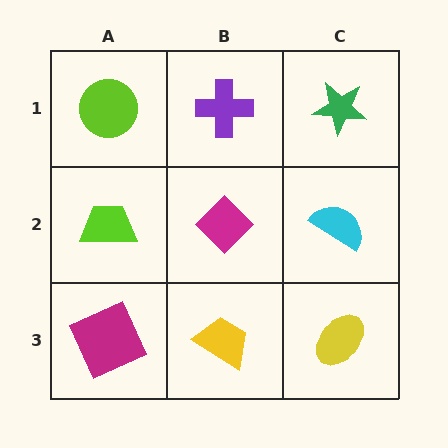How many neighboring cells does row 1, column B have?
3.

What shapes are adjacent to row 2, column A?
A lime circle (row 1, column A), a magenta square (row 3, column A), a magenta diamond (row 2, column B).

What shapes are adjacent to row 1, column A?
A lime trapezoid (row 2, column A), a purple cross (row 1, column B).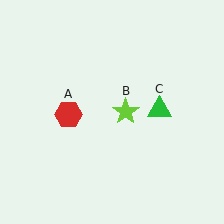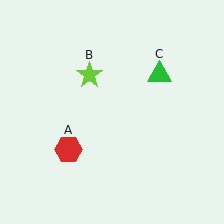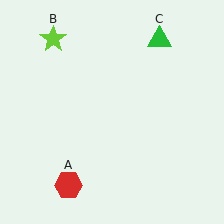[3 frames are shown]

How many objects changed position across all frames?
3 objects changed position: red hexagon (object A), lime star (object B), green triangle (object C).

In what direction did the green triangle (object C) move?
The green triangle (object C) moved up.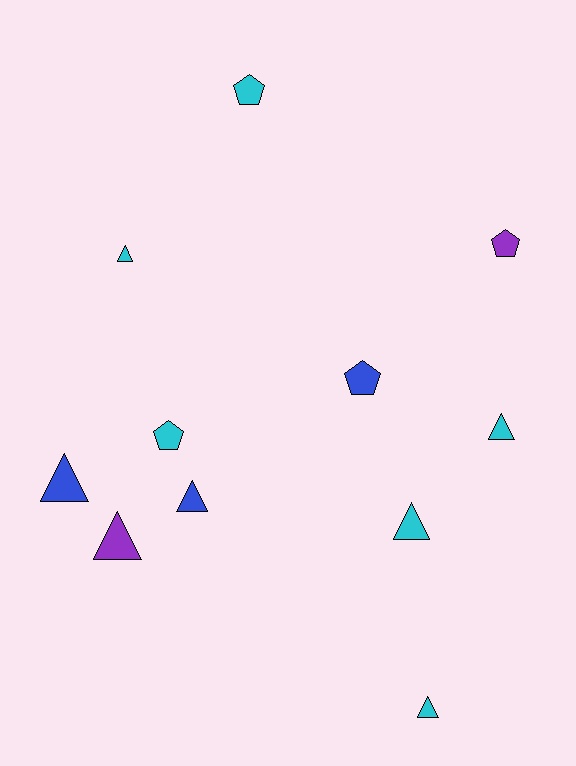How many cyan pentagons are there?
There are 2 cyan pentagons.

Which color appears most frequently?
Cyan, with 6 objects.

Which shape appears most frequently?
Triangle, with 7 objects.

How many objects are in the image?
There are 11 objects.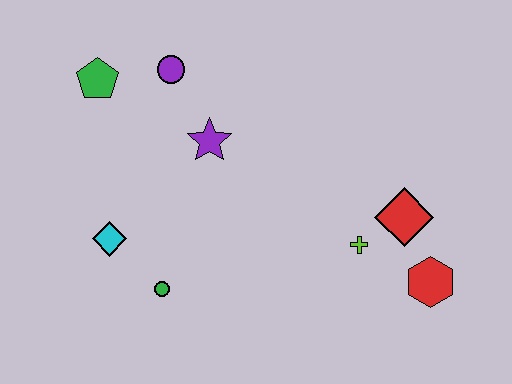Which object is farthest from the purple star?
The red hexagon is farthest from the purple star.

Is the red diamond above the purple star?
No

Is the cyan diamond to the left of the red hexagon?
Yes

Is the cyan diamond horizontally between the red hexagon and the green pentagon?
Yes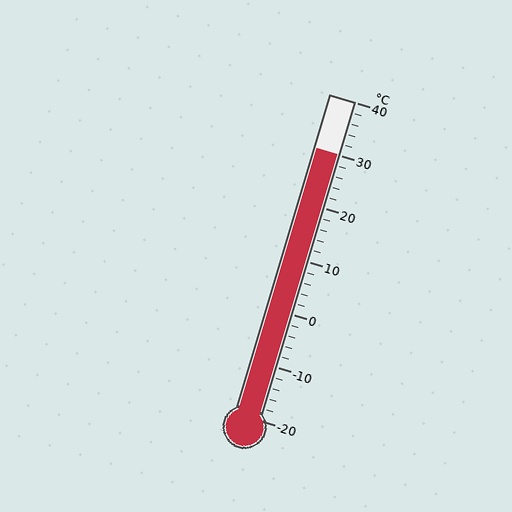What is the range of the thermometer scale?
The thermometer scale ranges from -20°C to 40°C.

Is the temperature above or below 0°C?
The temperature is above 0°C.